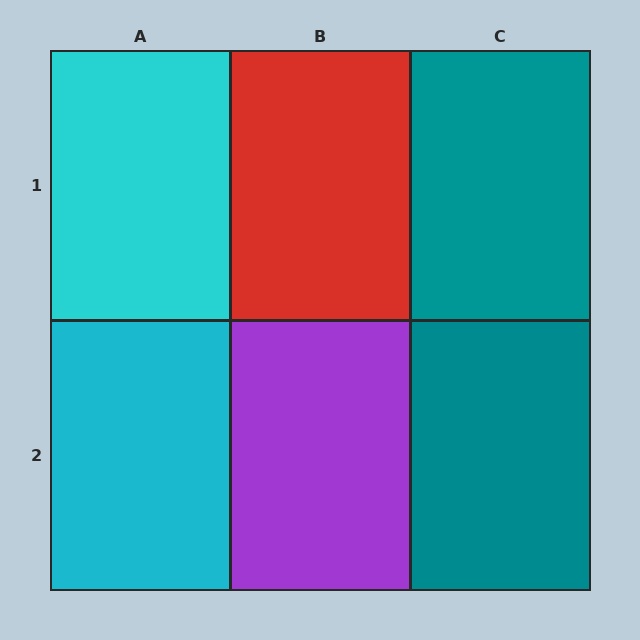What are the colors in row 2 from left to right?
Cyan, purple, teal.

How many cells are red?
1 cell is red.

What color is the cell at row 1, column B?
Red.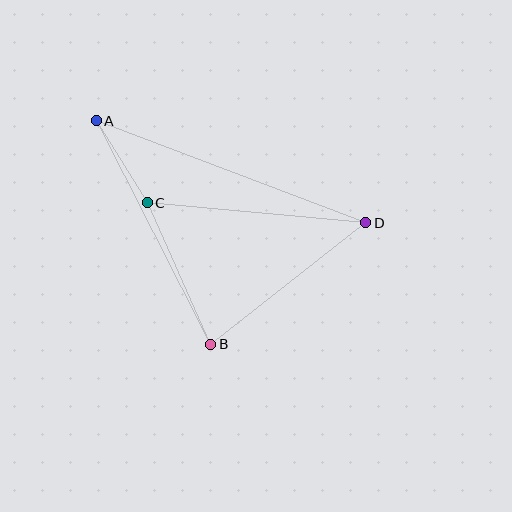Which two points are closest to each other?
Points A and C are closest to each other.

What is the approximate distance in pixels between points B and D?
The distance between B and D is approximately 197 pixels.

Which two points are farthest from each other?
Points A and D are farthest from each other.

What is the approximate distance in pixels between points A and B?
The distance between A and B is approximately 251 pixels.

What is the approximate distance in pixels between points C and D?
The distance between C and D is approximately 219 pixels.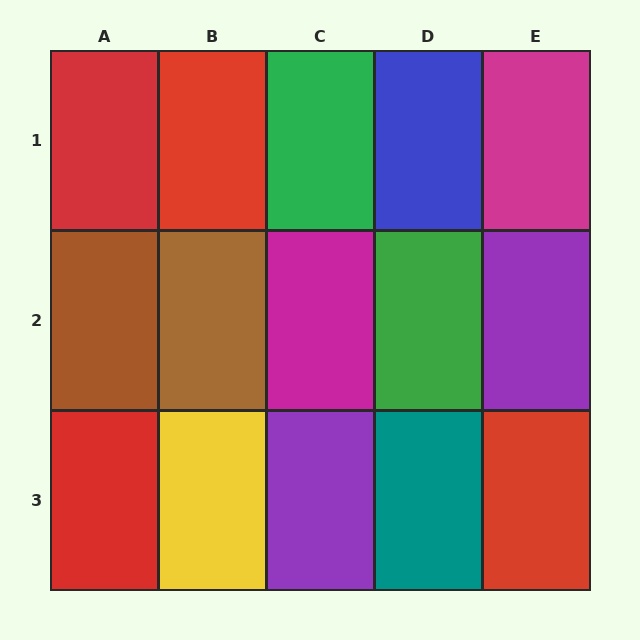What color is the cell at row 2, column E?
Purple.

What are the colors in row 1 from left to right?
Red, red, green, blue, magenta.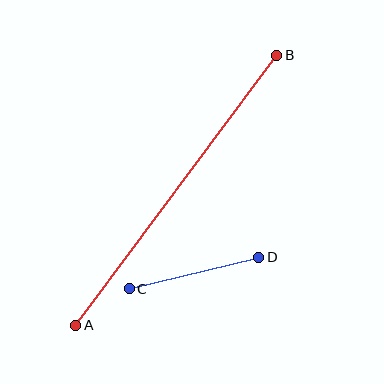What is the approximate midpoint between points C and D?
The midpoint is at approximately (194, 273) pixels.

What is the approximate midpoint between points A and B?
The midpoint is at approximately (176, 190) pixels.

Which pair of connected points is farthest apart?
Points A and B are farthest apart.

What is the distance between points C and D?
The distance is approximately 133 pixels.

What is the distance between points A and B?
The distance is approximately 336 pixels.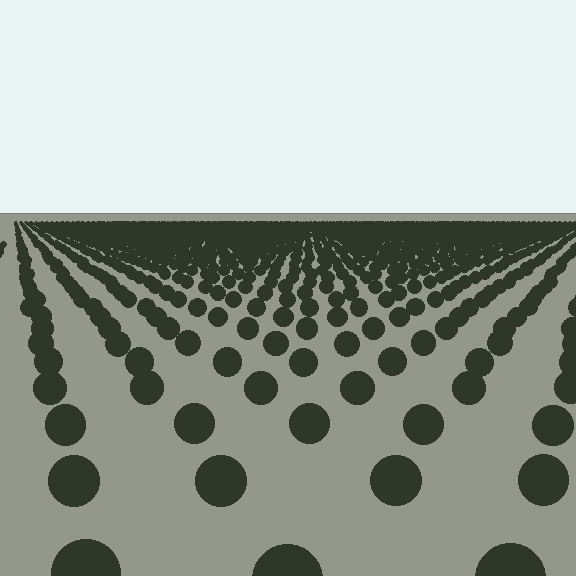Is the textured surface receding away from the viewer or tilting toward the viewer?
The surface is receding away from the viewer. Texture elements get smaller and denser toward the top.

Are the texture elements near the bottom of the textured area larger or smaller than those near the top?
Larger. Near the bottom, elements are closer to the viewer and appear at a bigger on-screen size.